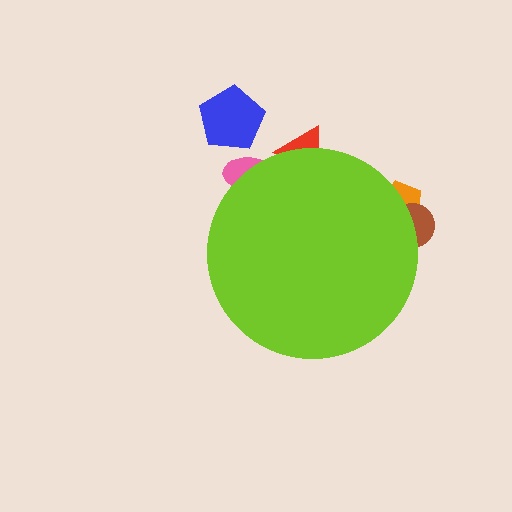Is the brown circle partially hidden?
Yes, the brown circle is partially hidden behind the lime circle.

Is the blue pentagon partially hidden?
No, the blue pentagon is fully visible.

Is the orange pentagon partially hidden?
Yes, the orange pentagon is partially hidden behind the lime circle.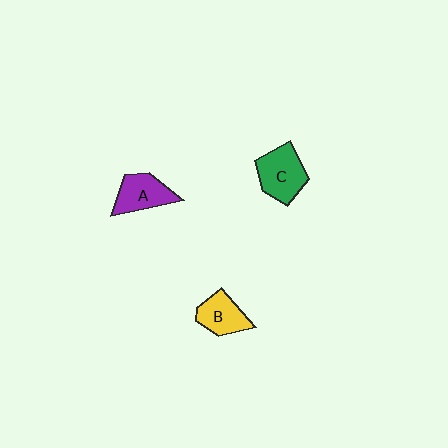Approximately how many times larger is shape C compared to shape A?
Approximately 1.2 times.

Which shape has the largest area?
Shape C (green).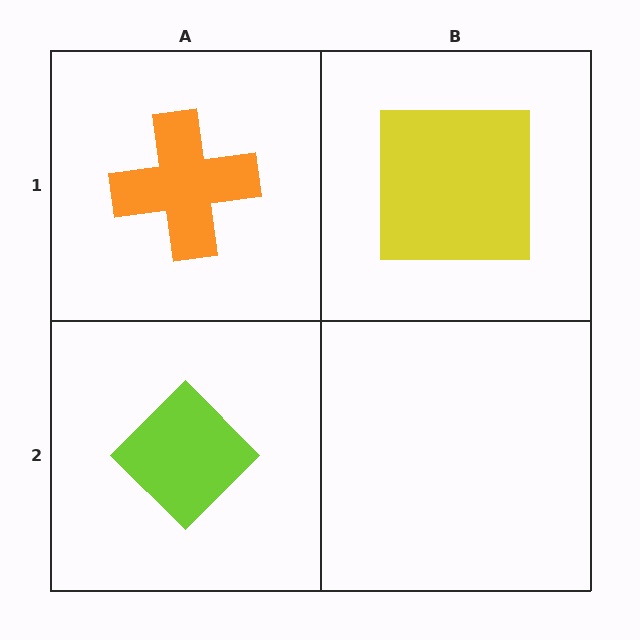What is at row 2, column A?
A lime diamond.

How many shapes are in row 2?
1 shape.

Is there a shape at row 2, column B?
No, that cell is empty.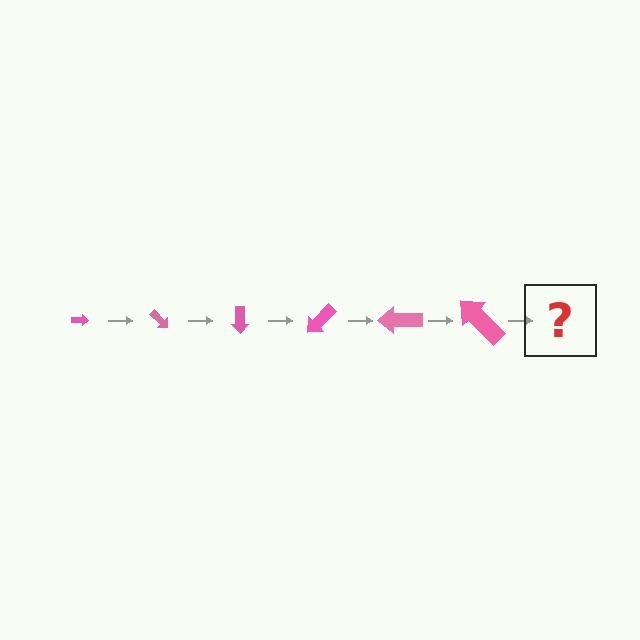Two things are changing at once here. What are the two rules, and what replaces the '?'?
The two rules are that the arrow grows larger each step and it rotates 45 degrees each step. The '?' should be an arrow, larger than the previous one and rotated 270 degrees from the start.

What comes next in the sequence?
The next element should be an arrow, larger than the previous one and rotated 270 degrees from the start.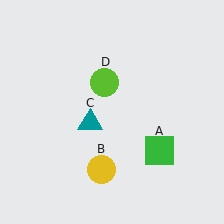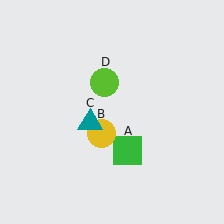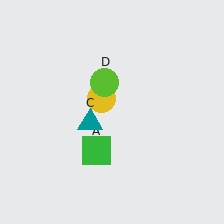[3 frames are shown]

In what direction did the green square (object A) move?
The green square (object A) moved left.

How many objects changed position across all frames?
2 objects changed position: green square (object A), yellow circle (object B).